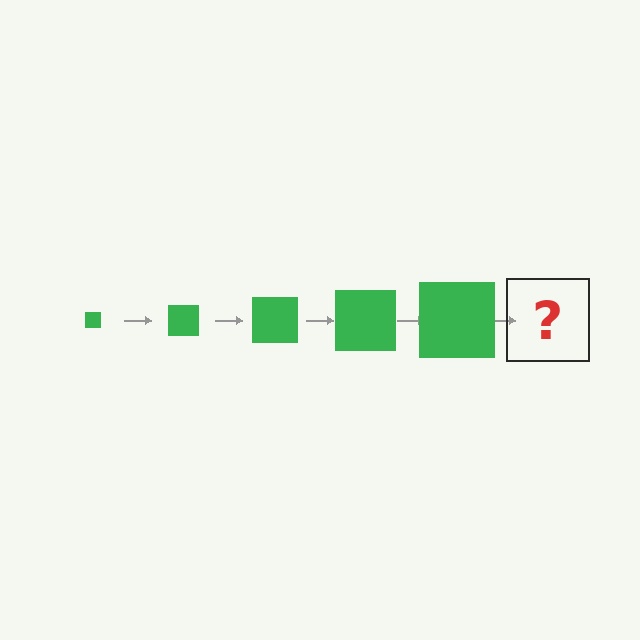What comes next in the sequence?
The next element should be a green square, larger than the previous one.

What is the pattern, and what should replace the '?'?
The pattern is that the square gets progressively larger each step. The '?' should be a green square, larger than the previous one.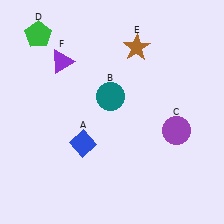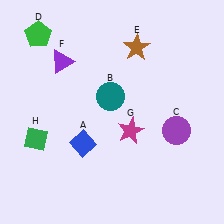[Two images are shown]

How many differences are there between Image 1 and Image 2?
There are 2 differences between the two images.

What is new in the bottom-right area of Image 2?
A magenta star (G) was added in the bottom-right area of Image 2.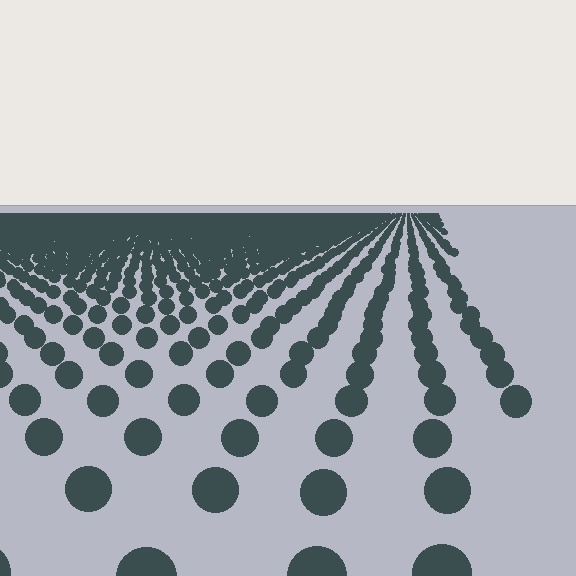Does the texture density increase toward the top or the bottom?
Density increases toward the top.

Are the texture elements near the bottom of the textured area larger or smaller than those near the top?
Larger. Near the bottom, elements are closer to the viewer and appear at a bigger on-screen size.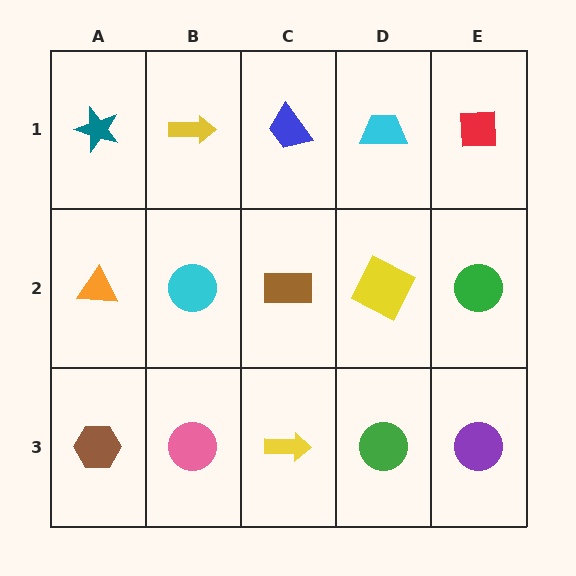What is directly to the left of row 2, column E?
A yellow square.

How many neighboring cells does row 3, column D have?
3.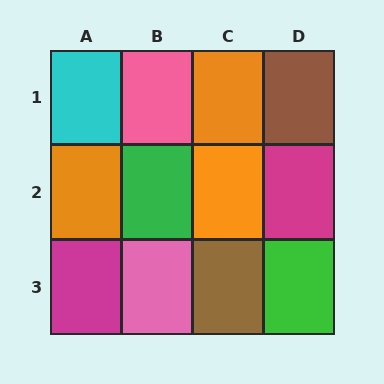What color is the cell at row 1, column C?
Orange.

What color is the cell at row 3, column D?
Green.